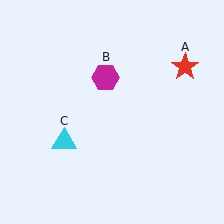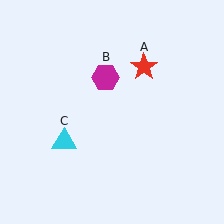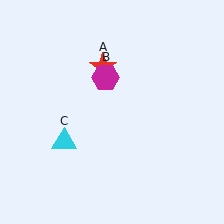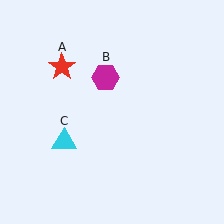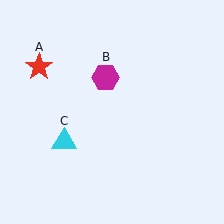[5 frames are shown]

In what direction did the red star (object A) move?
The red star (object A) moved left.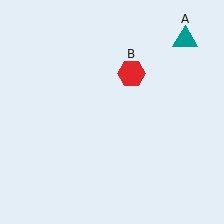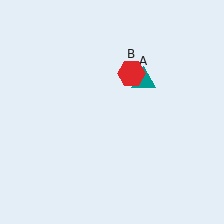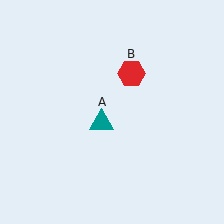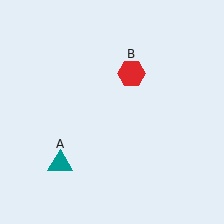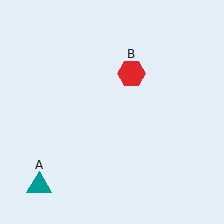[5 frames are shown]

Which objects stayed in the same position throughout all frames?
Red hexagon (object B) remained stationary.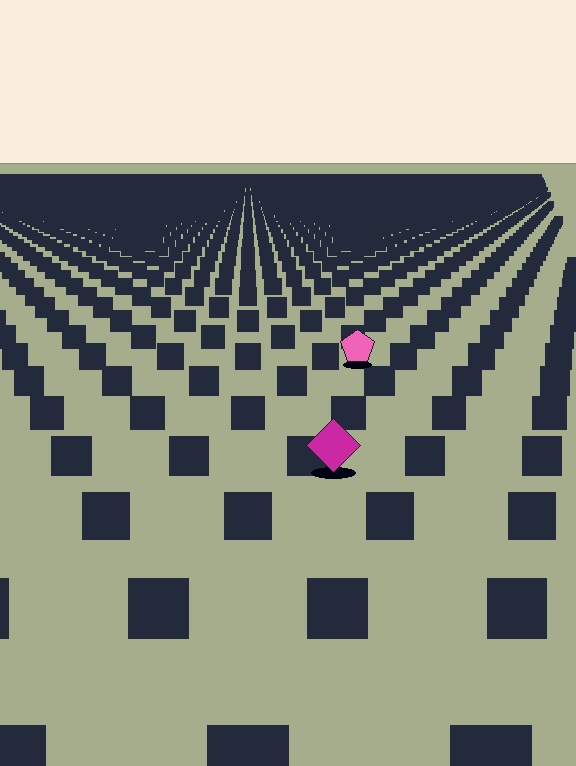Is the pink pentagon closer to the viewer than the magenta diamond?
No. The magenta diamond is closer — you can tell from the texture gradient: the ground texture is coarser near it.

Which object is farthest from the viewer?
The pink pentagon is farthest from the viewer. It appears smaller and the ground texture around it is denser.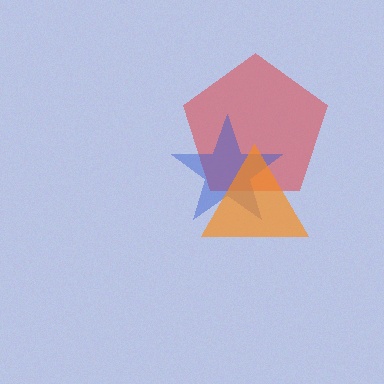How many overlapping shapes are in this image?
There are 3 overlapping shapes in the image.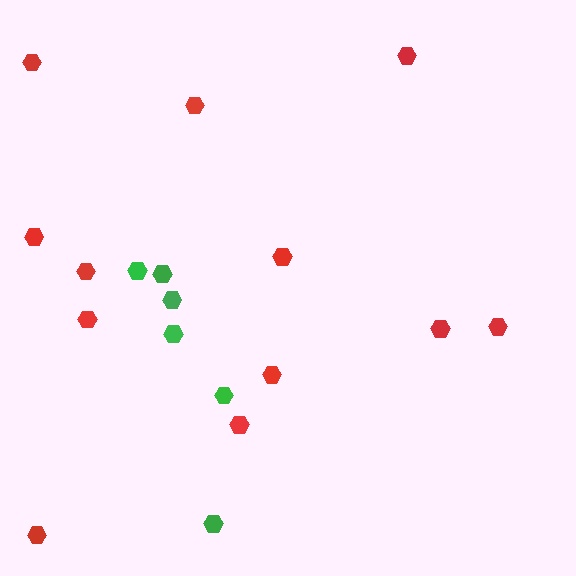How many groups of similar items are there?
There are 2 groups: one group of red hexagons (12) and one group of green hexagons (6).